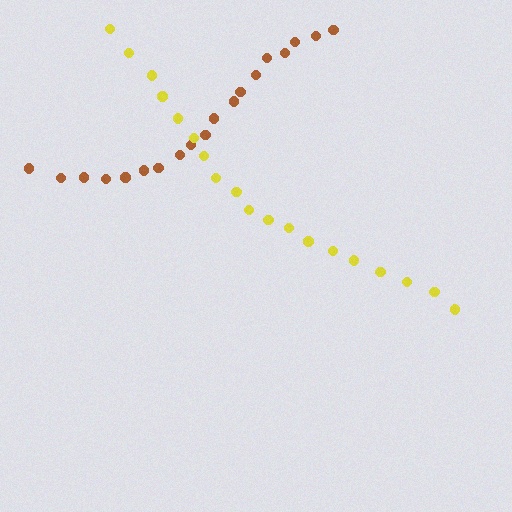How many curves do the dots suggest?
There are 2 distinct paths.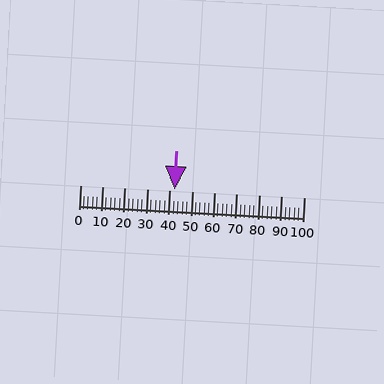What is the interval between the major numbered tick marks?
The major tick marks are spaced 10 units apart.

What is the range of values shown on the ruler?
The ruler shows values from 0 to 100.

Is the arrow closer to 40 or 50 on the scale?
The arrow is closer to 40.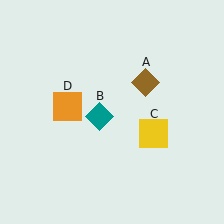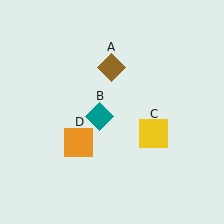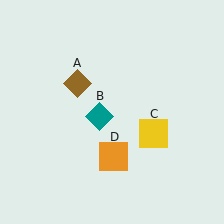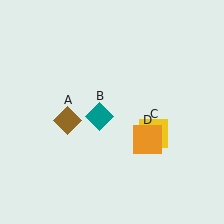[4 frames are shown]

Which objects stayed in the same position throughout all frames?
Teal diamond (object B) and yellow square (object C) remained stationary.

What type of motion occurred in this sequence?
The brown diamond (object A), orange square (object D) rotated counterclockwise around the center of the scene.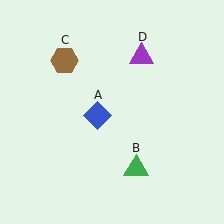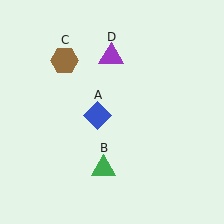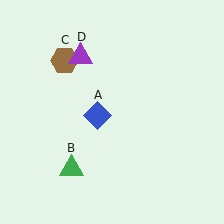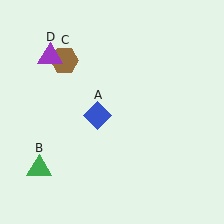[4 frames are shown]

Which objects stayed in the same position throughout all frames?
Blue diamond (object A) and brown hexagon (object C) remained stationary.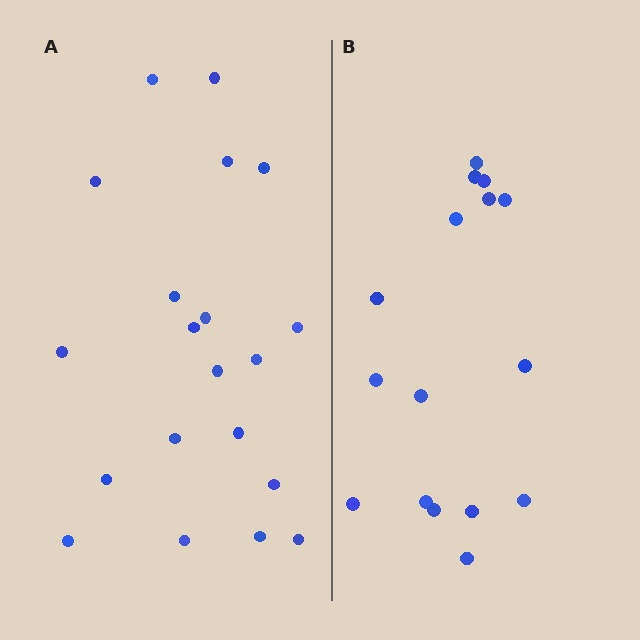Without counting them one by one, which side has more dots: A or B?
Region A (the left region) has more dots.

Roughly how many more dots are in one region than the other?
Region A has about 4 more dots than region B.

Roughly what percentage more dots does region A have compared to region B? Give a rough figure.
About 25% more.